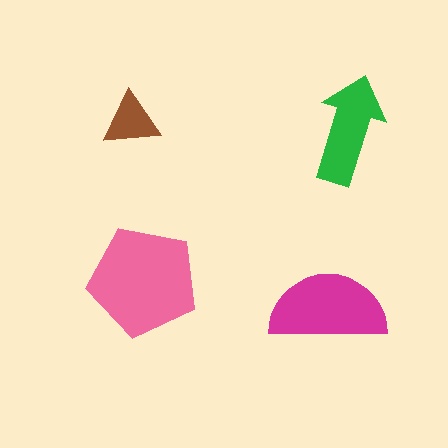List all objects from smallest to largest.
The brown triangle, the green arrow, the magenta semicircle, the pink pentagon.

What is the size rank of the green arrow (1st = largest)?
3rd.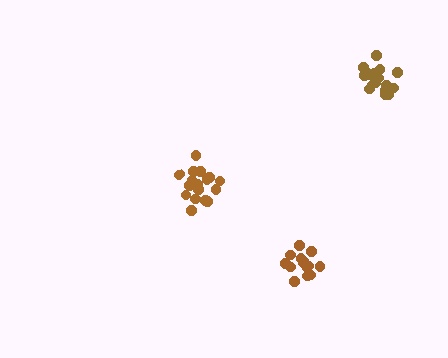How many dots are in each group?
Group 1: 17 dots, Group 2: 14 dots, Group 3: 19 dots (50 total).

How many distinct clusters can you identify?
There are 3 distinct clusters.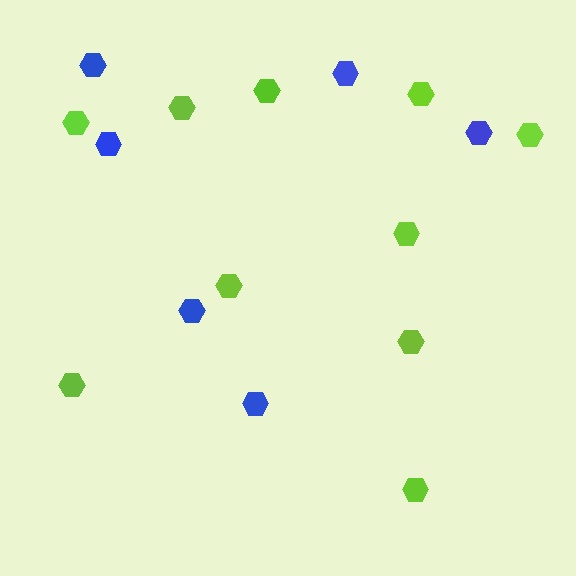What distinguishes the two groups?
There are 2 groups: one group of lime hexagons (10) and one group of blue hexagons (6).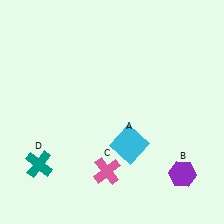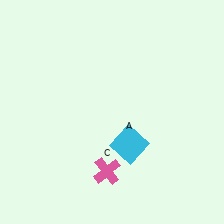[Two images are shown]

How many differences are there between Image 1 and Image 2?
There are 2 differences between the two images.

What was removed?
The purple hexagon (B), the teal cross (D) were removed in Image 2.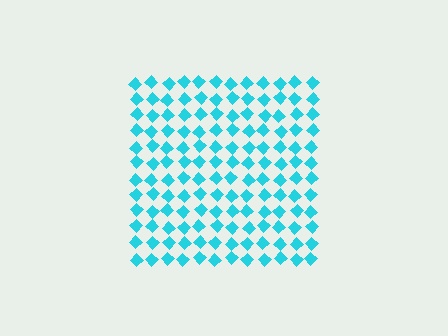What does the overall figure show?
The overall figure shows a square.